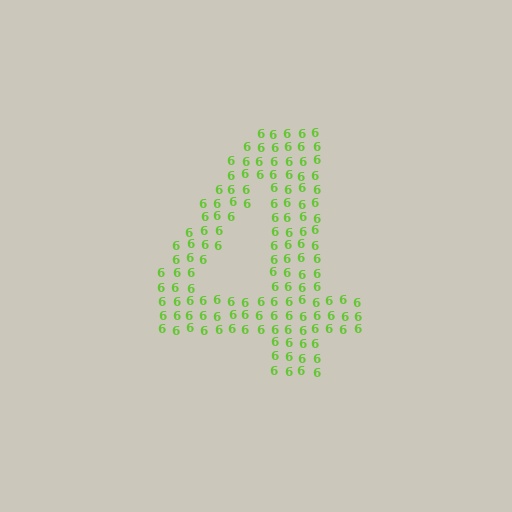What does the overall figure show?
The overall figure shows the digit 4.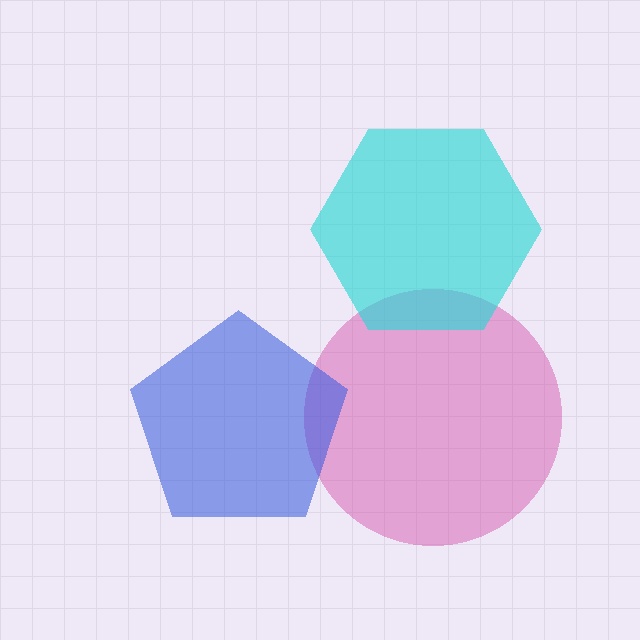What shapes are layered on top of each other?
The layered shapes are: a magenta circle, a cyan hexagon, a blue pentagon.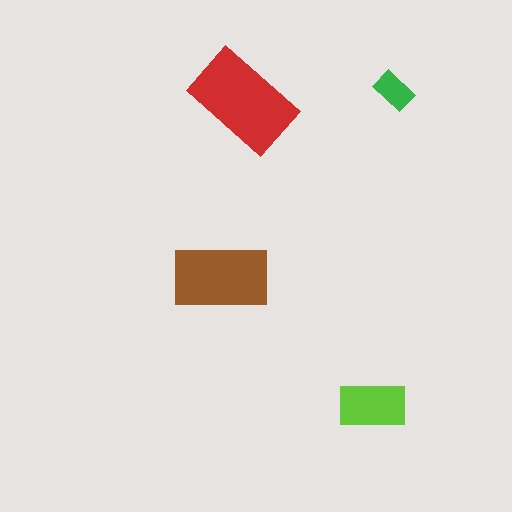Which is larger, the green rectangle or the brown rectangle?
The brown one.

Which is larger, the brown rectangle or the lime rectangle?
The brown one.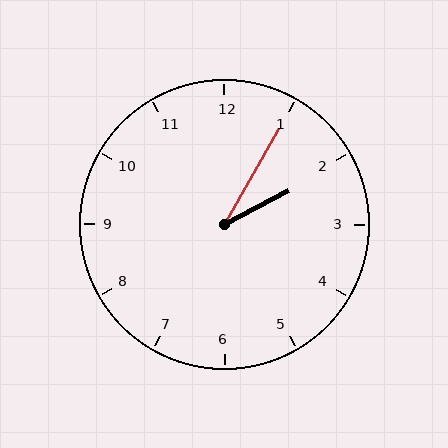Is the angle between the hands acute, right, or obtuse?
It is acute.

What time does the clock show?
2:05.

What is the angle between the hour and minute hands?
Approximately 32 degrees.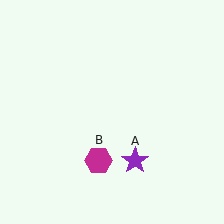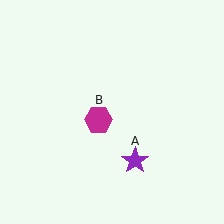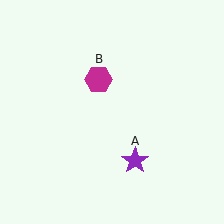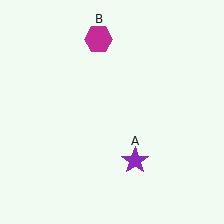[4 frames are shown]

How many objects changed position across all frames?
1 object changed position: magenta hexagon (object B).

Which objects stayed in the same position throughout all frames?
Purple star (object A) remained stationary.